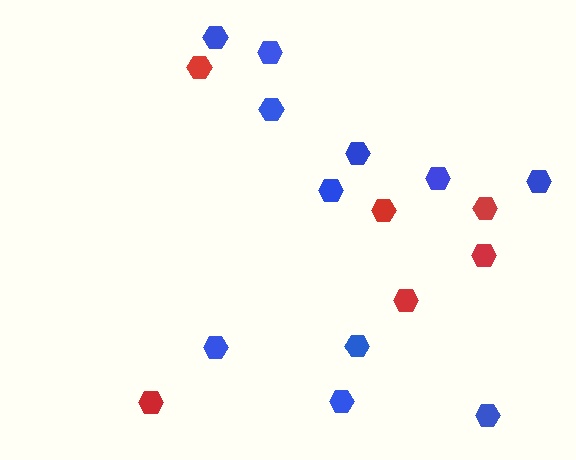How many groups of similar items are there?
There are 2 groups: one group of red hexagons (6) and one group of blue hexagons (11).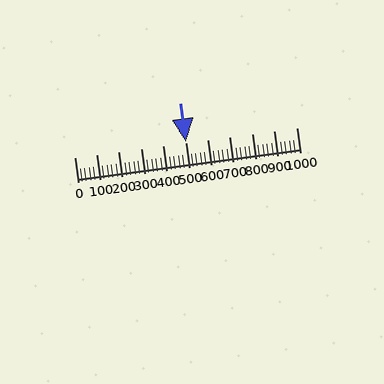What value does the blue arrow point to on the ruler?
The blue arrow points to approximately 500.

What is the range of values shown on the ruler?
The ruler shows values from 0 to 1000.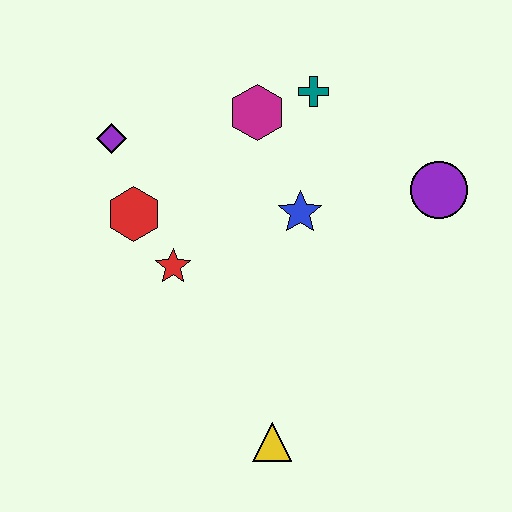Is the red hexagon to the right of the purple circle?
No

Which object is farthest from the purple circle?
The purple diamond is farthest from the purple circle.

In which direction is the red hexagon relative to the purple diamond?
The red hexagon is below the purple diamond.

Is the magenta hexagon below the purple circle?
No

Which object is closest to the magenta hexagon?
The teal cross is closest to the magenta hexagon.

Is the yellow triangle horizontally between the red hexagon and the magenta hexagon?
No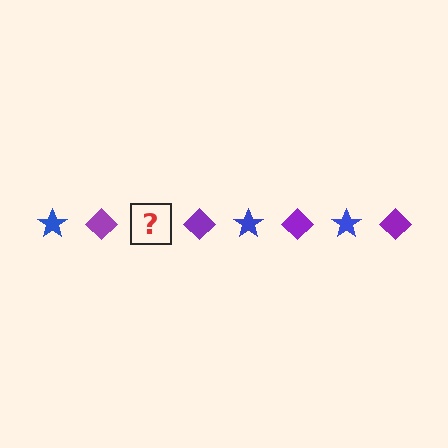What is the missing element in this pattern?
The missing element is a blue star.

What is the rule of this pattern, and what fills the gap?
The rule is that the pattern alternates between blue star and purple diamond. The gap should be filled with a blue star.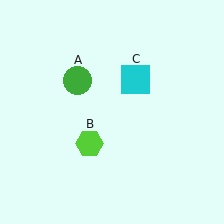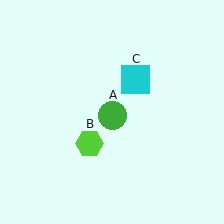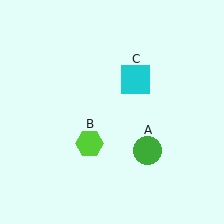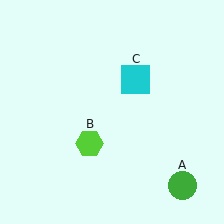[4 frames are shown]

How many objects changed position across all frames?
1 object changed position: green circle (object A).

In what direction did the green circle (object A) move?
The green circle (object A) moved down and to the right.